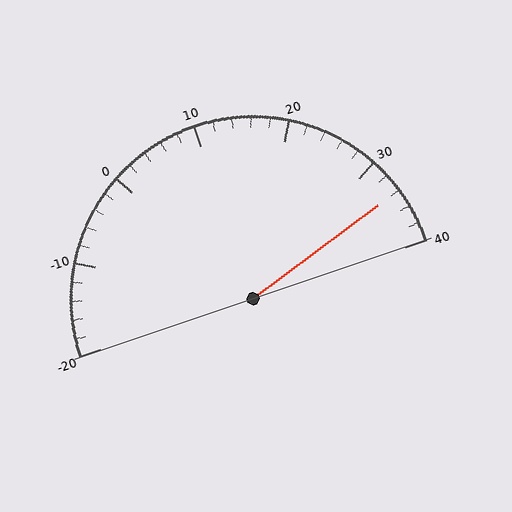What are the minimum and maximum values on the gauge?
The gauge ranges from -20 to 40.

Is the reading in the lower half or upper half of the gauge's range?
The reading is in the upper half of the range (-20 to 40).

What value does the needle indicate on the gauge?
The needle indicates approximately 34.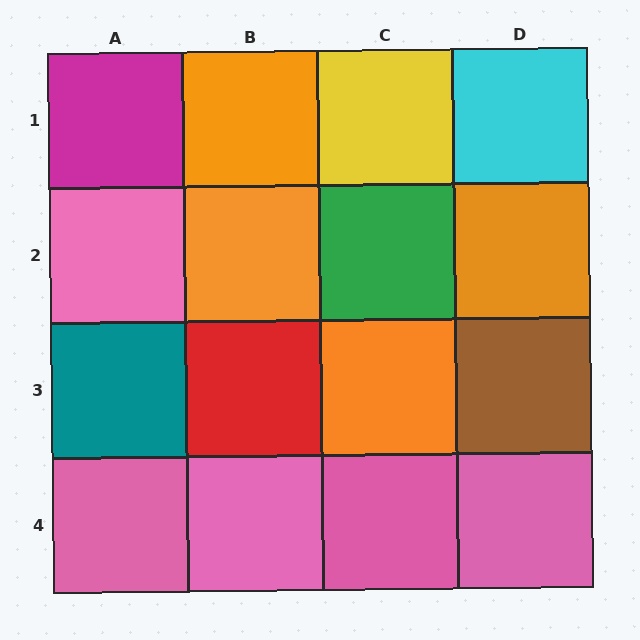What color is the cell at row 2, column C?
Green.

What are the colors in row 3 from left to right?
Teal, red, orange, brown.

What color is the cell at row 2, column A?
Pink.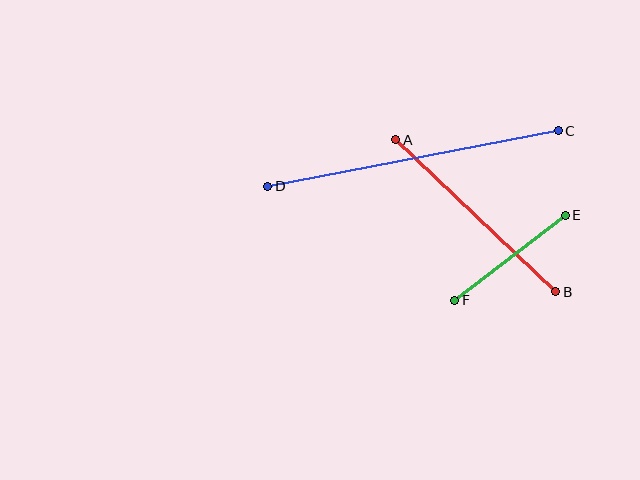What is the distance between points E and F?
The distance is approximately 139 pixels.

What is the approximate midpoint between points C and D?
The midpoint is at approximately (413, 159) pixels.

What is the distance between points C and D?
The distance is approximately 296 pixels.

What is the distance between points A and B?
The distance is approximately 221 pixels.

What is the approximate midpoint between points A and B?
The midpoint is at approximately (476, 216) pixels.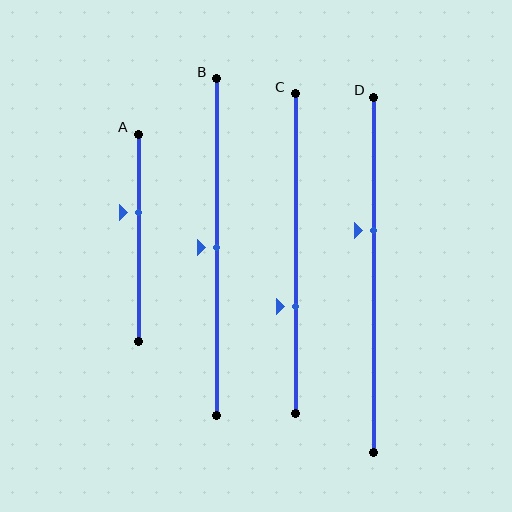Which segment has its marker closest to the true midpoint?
Segment B has its marker closest to the true midpoint.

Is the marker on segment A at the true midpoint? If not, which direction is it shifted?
No, the marker on segment A is shifted upward by about 12% of the segment length.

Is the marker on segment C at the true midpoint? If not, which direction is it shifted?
No, the marker on segment C is shifted downward by about 16% of the segment length.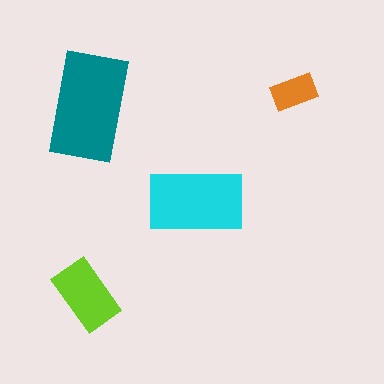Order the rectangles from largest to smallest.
the teal one, the cyan one, the lime one, the orange one.